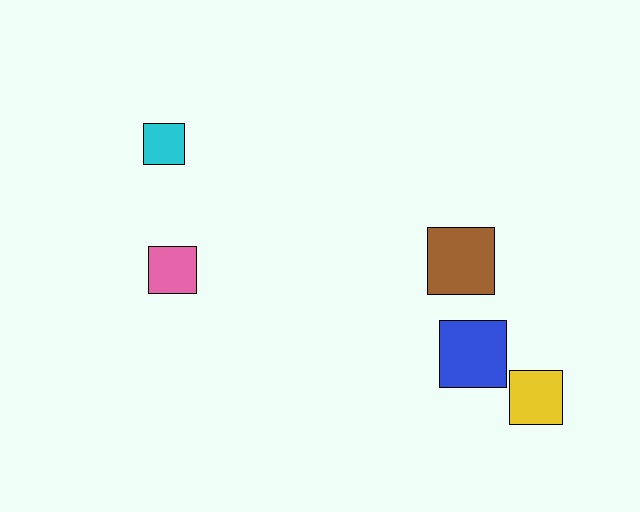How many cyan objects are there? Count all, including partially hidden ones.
There is 1 cyan object.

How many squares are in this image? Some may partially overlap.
There are 5 squares.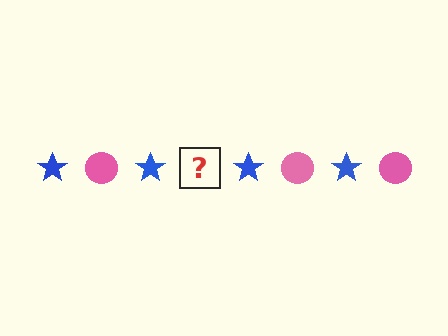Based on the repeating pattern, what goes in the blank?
The blank should be a pink circle.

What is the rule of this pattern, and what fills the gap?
The rule is that the pattern alternates between blue star and pink circle. The gap should be filled with a pink circle.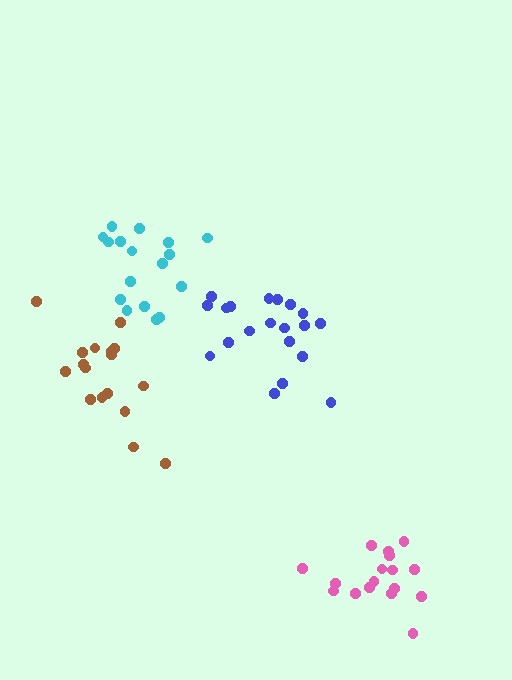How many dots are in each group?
Group 1: 17 dots, Group 2: 20 dots, Group 3: 17 dots, Group 4: 17 dots (71 total).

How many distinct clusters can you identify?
There are 4 distinct clusters.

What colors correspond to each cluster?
The clusters are colored: cyan, blue, pink, brown.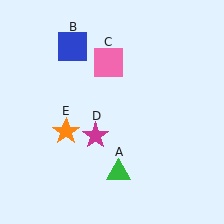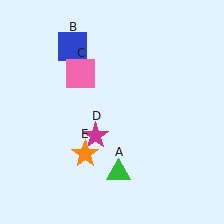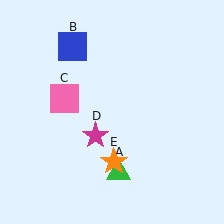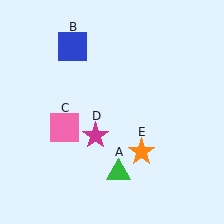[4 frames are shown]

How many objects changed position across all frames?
2 objects changed position: pink square (object C), orange star (object E).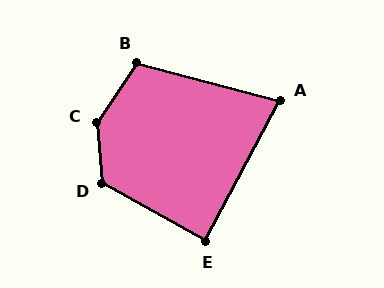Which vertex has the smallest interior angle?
A, at approximately 77 degrees.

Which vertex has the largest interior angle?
C, at approximately 140 degrees.